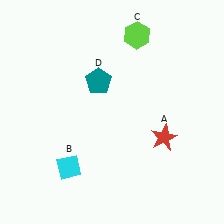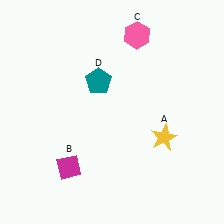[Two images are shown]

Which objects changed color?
A changed from red to yellow. B changed from cyan to magenta. C changed from lime to pink.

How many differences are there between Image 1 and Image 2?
There are 3 differences between the two images.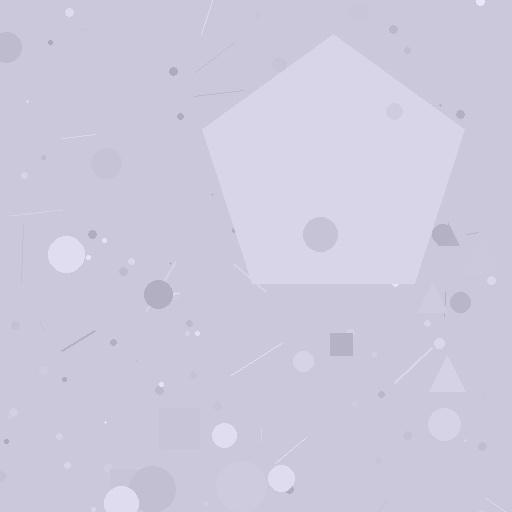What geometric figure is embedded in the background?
A pentagon is embedded in the background.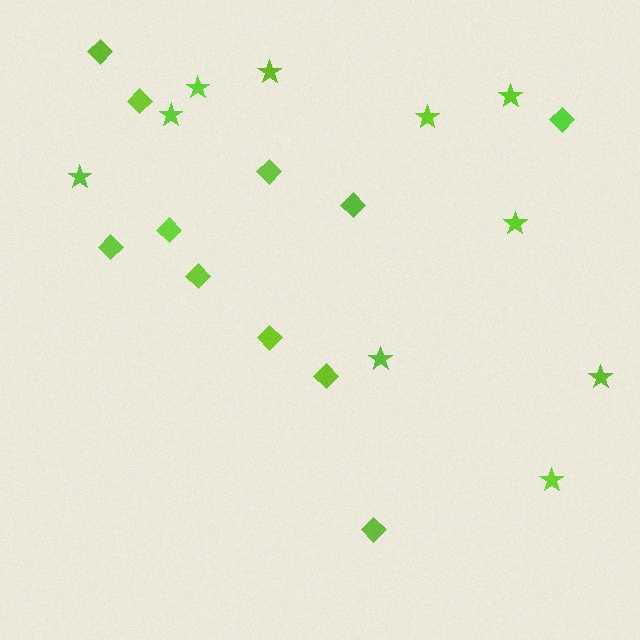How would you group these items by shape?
There are 2 groups: one group of diamonds (11) and one group of stars (10).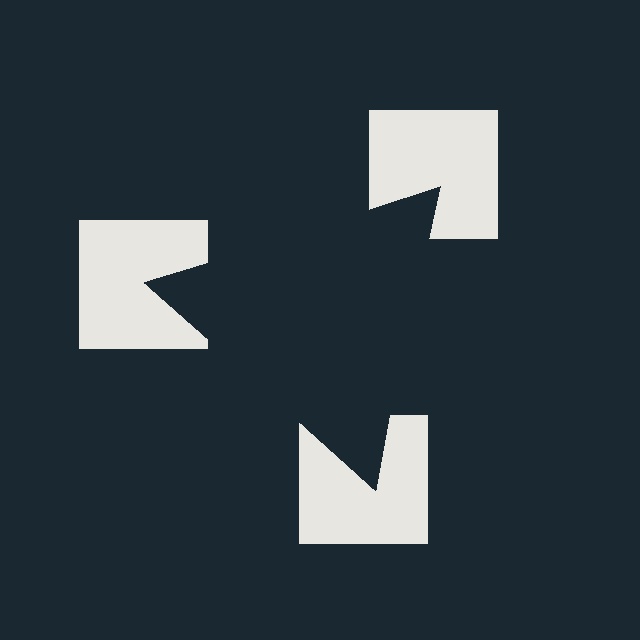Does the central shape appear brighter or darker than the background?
It typically appears slightly darker than the background, even though no actual brightness change is drawn.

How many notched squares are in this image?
There are 3 — one at each vertex of the illusory triangle.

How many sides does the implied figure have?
3 sides.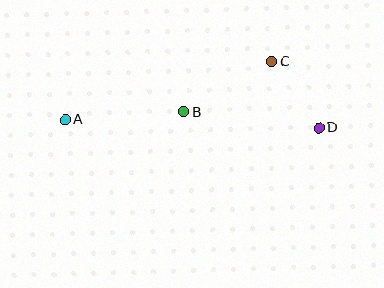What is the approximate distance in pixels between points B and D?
The distance between B and D is approximately 136 pixels.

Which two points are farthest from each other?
Points A and D are farthest from each other.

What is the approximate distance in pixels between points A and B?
The distance between A and B is approximately 118 pixels.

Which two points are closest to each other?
Points C and D are closest to each other.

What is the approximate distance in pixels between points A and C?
The distance between A and C is approximately 214 pixels.